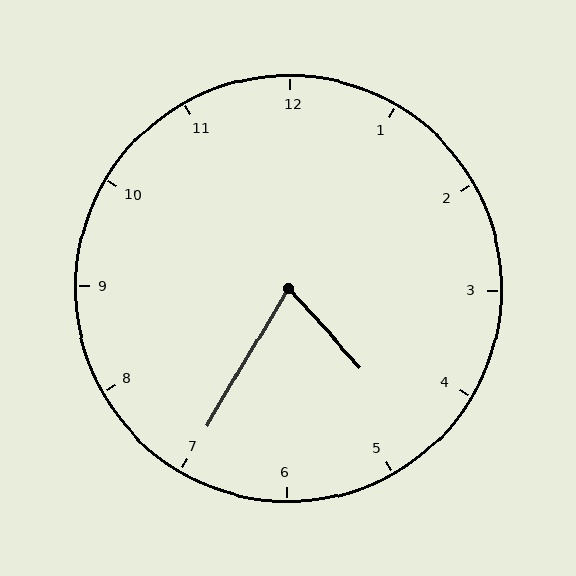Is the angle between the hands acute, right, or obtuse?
It is acute.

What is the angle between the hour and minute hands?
Approximately 72 degrees.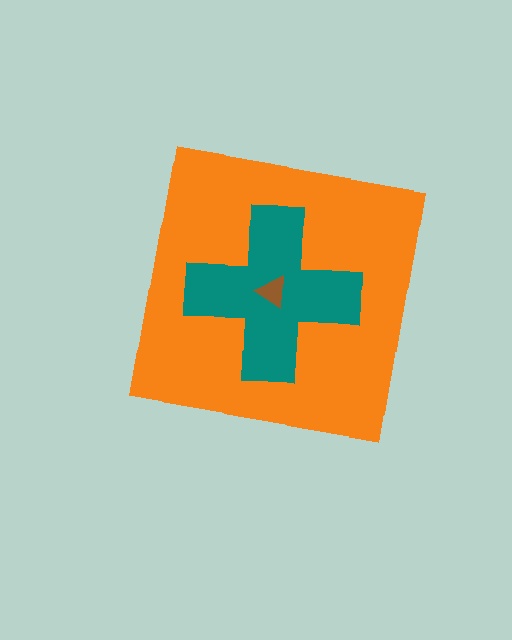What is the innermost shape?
The brown triangle.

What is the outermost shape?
The orange square.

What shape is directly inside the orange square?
The teal cross.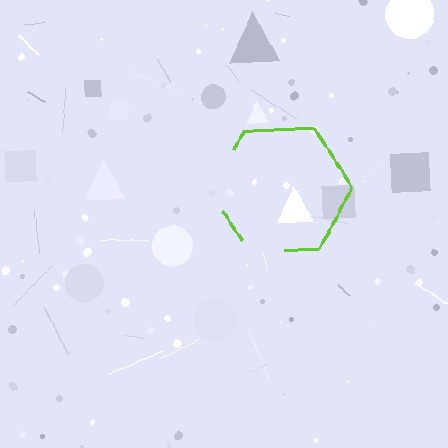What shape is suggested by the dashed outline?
The dashed outline suggests a hexagon.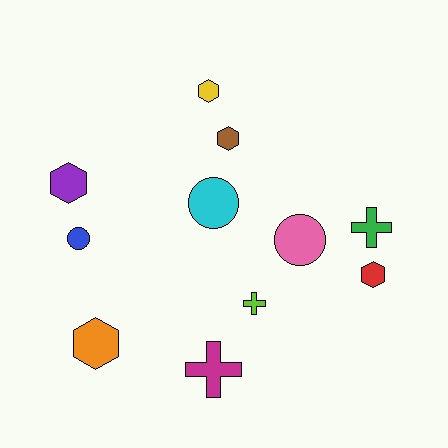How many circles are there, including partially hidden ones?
There are 3 circles.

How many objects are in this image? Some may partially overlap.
There are 11 objects.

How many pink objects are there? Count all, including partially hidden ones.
There is 1 pink object.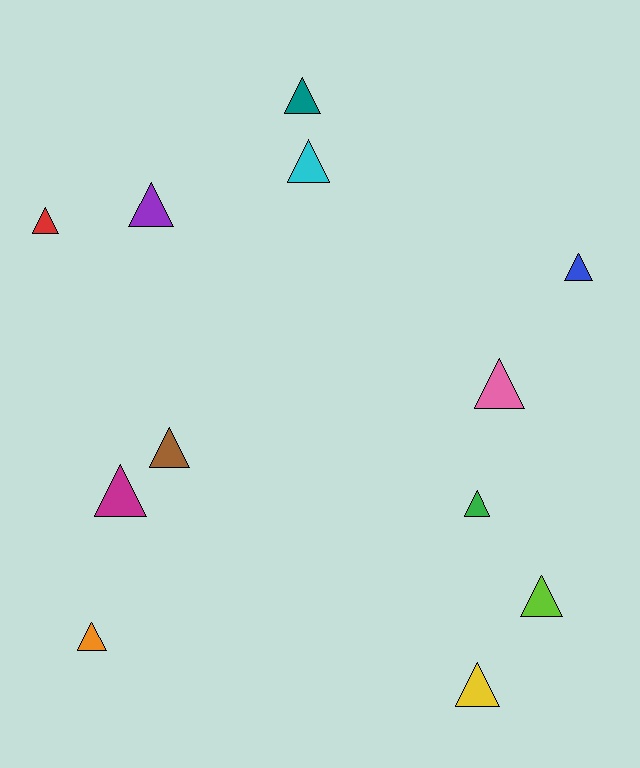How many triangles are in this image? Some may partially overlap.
There are 12 triangles.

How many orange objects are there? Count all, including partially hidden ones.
There is 1 orange object.